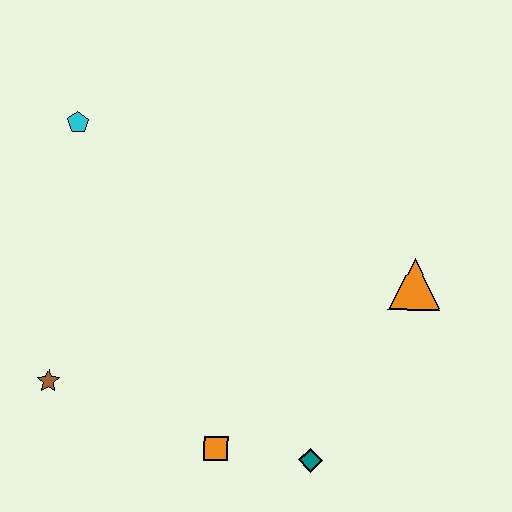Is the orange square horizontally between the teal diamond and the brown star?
Yes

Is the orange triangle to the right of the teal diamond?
Yes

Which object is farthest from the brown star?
The orange triangle is farthest from the brown star.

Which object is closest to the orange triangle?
The teal diamond is closest to the orange triangle.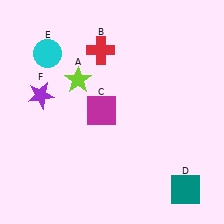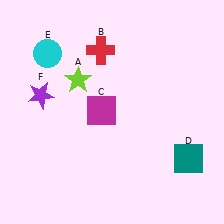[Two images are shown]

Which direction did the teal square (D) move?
The teal square (D) moved up.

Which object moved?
The teal square (D) moved up.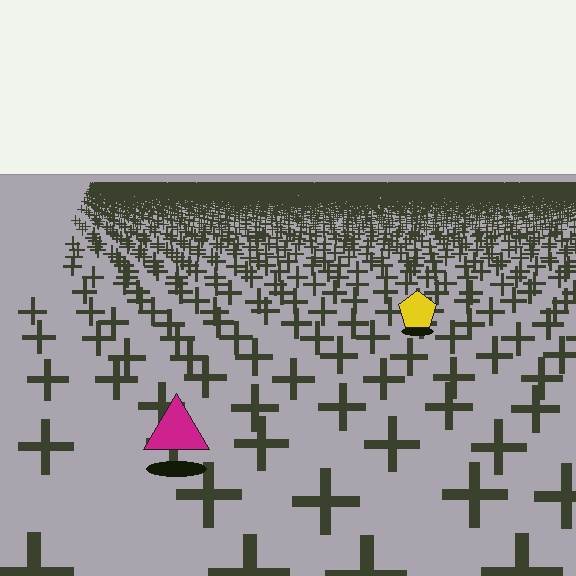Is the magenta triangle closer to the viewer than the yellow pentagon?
Yes. The magenta triangle is closer — you can tell from the texture gradient: the ground texture is coarser near it.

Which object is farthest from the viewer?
The yellow pentagon is farthest from the viewer. It appears smaller and the ground texture around it is denser.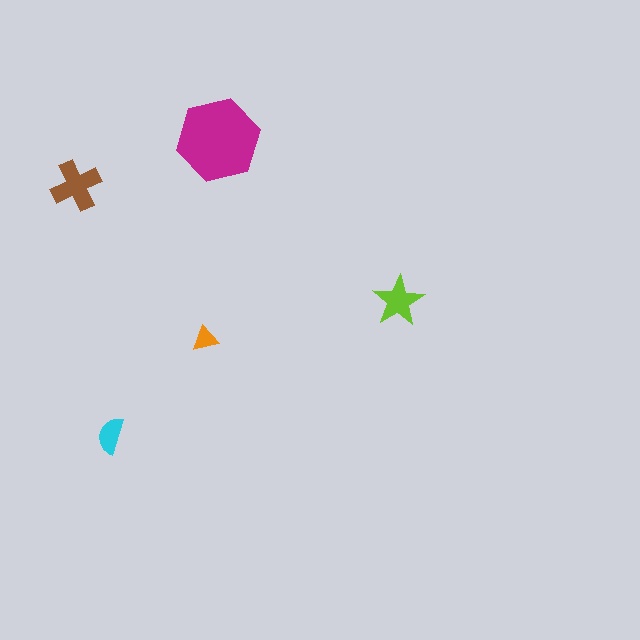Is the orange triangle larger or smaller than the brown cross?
Smaller.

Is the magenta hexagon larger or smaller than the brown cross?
Larger.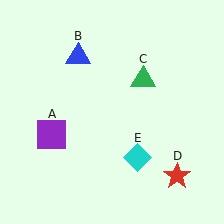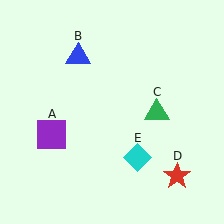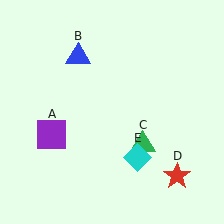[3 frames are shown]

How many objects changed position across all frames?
1 object changed position: green triangle (object C).